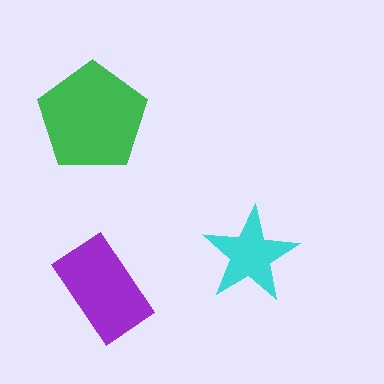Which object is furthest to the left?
The green pentagon is leftmost.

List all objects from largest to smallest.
The green pentagon, the purple rectangle, the cyan star.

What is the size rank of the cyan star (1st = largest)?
3rd.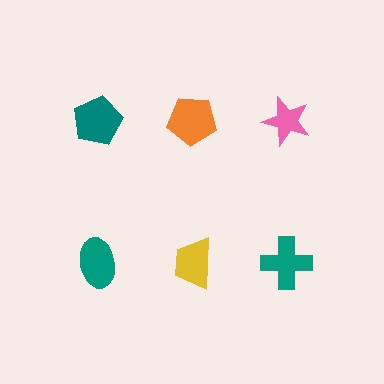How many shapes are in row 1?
3 shapes.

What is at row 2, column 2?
A yellow trapezoid.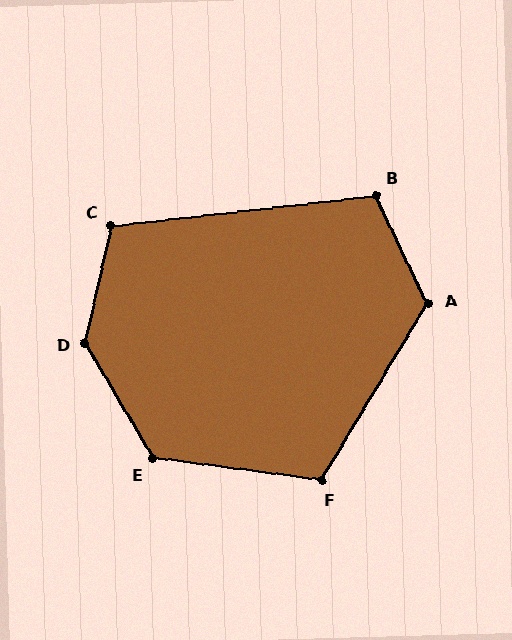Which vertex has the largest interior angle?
D, at approximately 137 degrees.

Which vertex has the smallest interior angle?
C, at approximately 109 degrees.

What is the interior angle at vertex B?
Approximately 109 degrees (obtuse).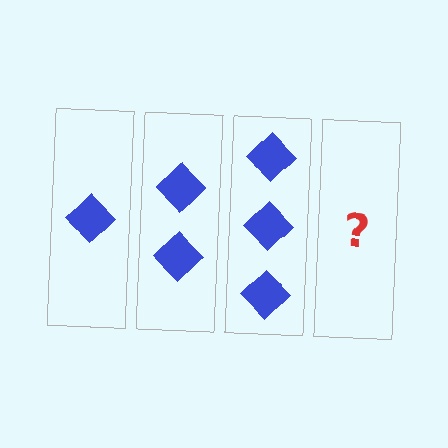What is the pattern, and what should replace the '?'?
The pattern is that each step adds one more diamond. The '?' should be 4 diamonds.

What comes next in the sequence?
The next element should be 4 diamonds.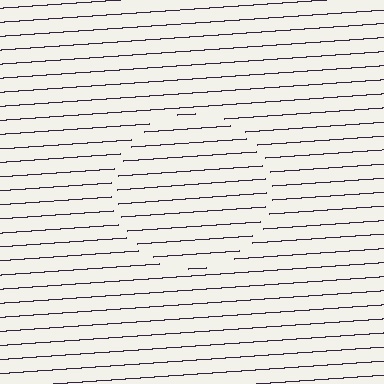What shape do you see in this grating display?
An illusory circle. The interior of the shape contains the same grating, shifted by half a period — the contour is defined by the phase discontinuity where line-ends from the inner and outer gratings abut.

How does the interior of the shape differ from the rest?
The interior of the shape contains the same grating, shifted by half a period — the contour is defined by the phase discontinuity where line-ends from the inner and outer gratings abut.